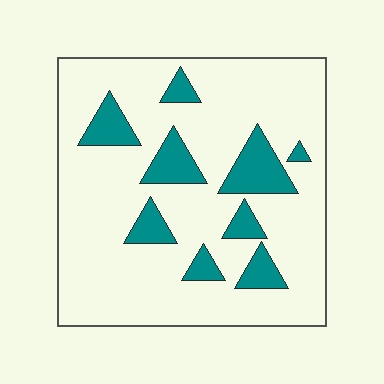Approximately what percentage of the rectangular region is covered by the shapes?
Approximately 15%.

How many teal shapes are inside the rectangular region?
9.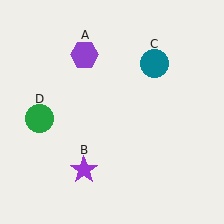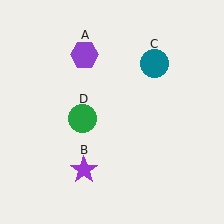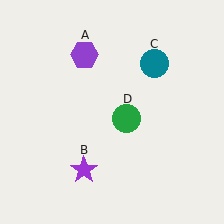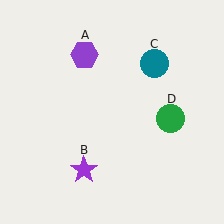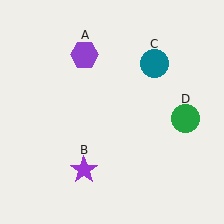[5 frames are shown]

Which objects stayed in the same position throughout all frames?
Purple hexagon (object A) and purple star (object B) and teal circle (object C) remained stationary.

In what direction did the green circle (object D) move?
The green circle (object D) moved right.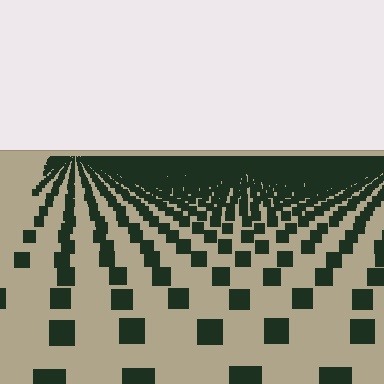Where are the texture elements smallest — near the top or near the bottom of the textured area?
Near the top.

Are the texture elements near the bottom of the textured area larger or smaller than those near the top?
Larger. Near the bottom, elements are closer to the viewer and appear at a bigger on-screen size.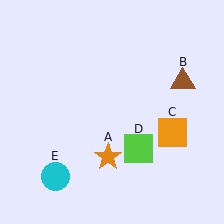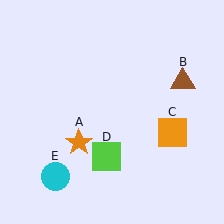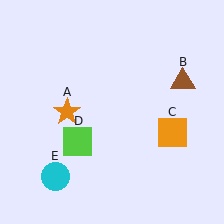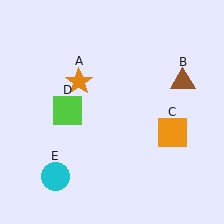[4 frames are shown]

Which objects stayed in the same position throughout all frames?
Brown triangle (object B) and orange square (object C) and cyan circle (object E) remained stationary.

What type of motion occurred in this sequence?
The orange star (object A), lime square (object D) rotated clockwise around the center of the scene.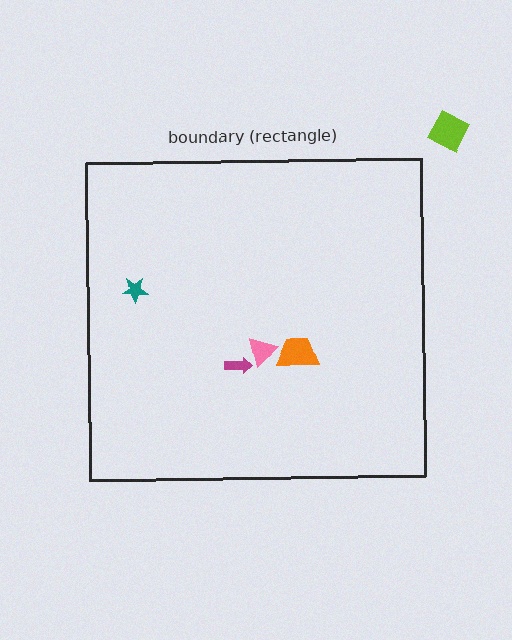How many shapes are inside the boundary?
4 inside, 1 outside.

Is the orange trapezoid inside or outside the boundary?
Inside.